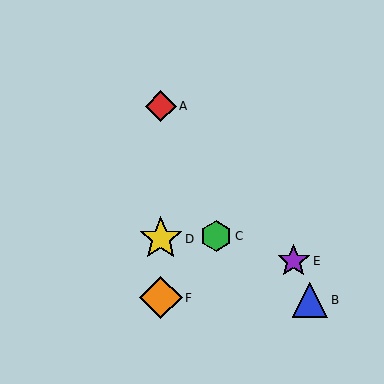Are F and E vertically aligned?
No, F is at x≈161 and E is at x≈294.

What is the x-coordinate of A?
Object A is at x≈161.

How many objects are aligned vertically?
3 objects (A, D, F) are aligned vertically.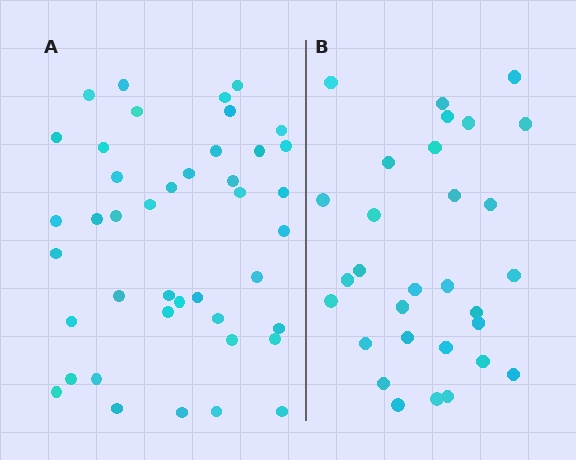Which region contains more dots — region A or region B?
Region A (the left region) has more dots.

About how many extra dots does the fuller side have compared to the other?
Region A has roughly 12 or so more dots than region B.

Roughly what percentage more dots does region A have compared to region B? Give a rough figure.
About 40% more.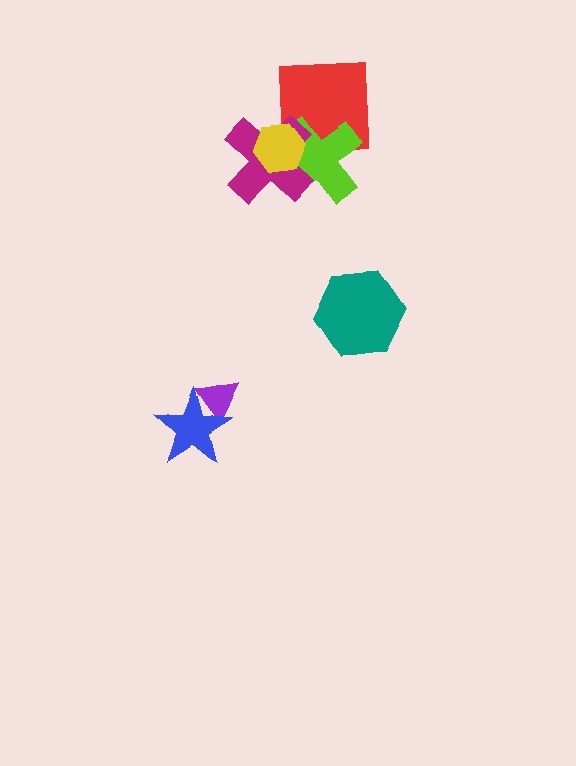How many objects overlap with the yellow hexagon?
3 objects overlap with the yellow hexagon.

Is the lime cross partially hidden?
Yes, it is partially covered by another shape.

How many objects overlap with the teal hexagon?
0 objects overlap with the teal hexagon.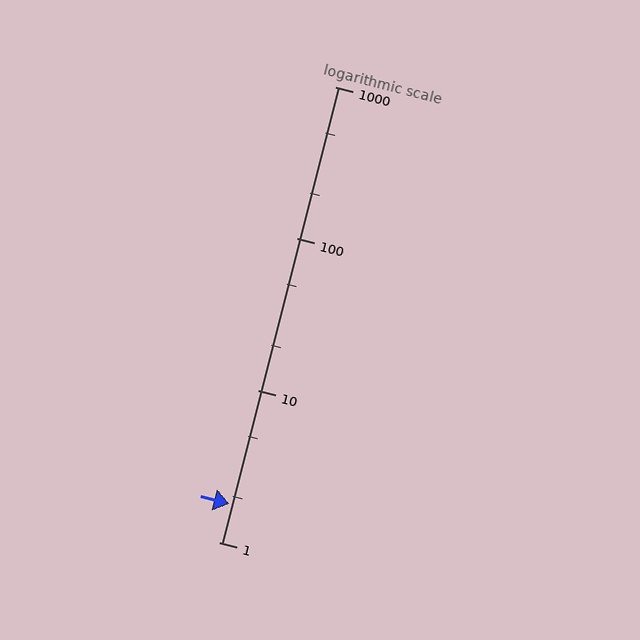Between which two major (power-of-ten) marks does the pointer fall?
The pointer is between 1 and 10.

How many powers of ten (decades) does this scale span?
The scale spans 3 decades, from 1 to 1000.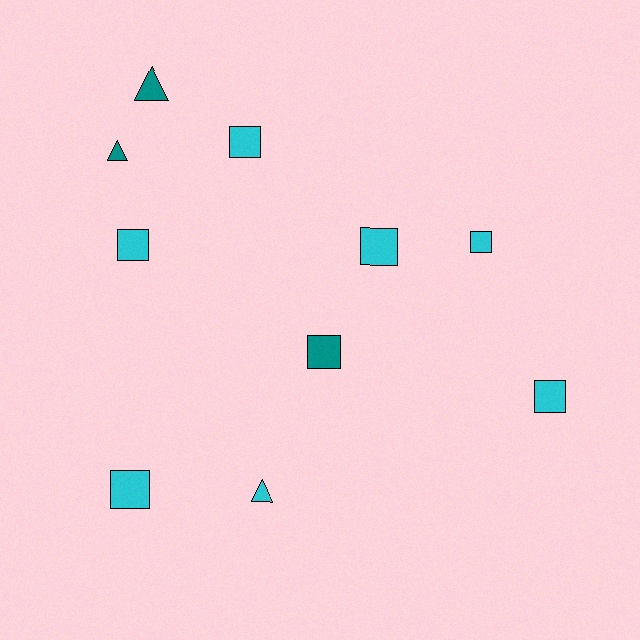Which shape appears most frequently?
Square, with 7 objects.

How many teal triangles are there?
There are 2 teal triangles.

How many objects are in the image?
There are 10 objects.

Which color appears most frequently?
Cyan, with 7 objects.